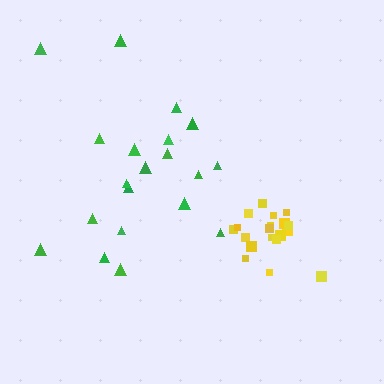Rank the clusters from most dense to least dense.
yellow, green.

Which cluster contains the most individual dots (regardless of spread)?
Yellow (20).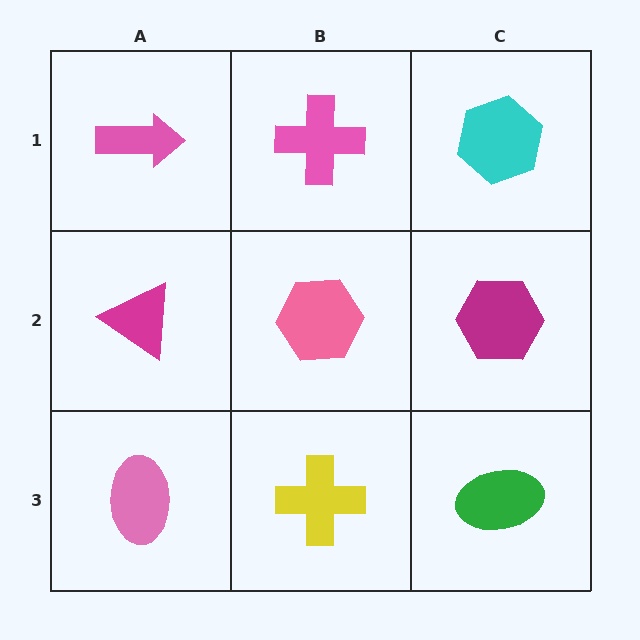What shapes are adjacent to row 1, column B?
A pink hexagon (row 2, column B), a pink arrow (row 1, column A), a cyan hexagon (row 1, column C).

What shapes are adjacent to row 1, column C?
A magenta hexagon (row 2, column C), a pink cross (row 1, column B).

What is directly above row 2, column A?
A pink arrow.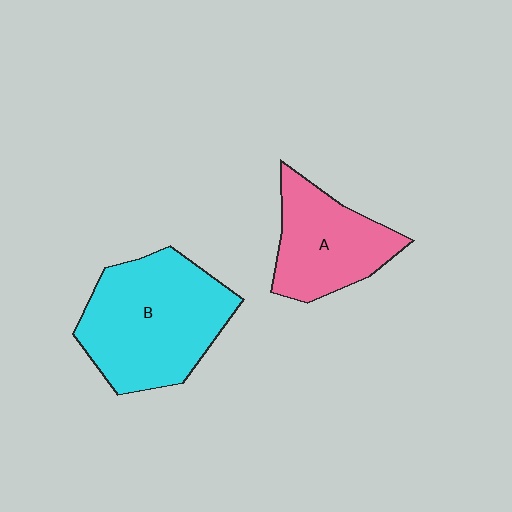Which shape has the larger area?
Shape B (cyan).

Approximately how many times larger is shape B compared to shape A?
Approximately 1.5 times.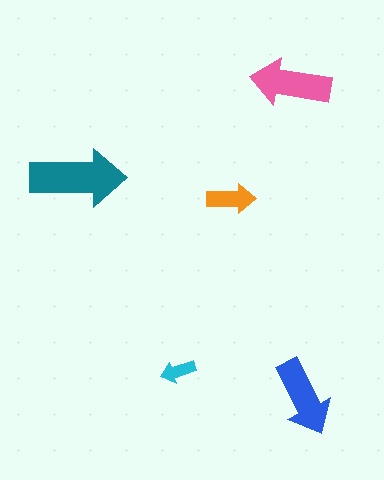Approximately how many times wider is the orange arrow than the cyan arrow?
About 1.5 times wider.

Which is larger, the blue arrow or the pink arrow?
The pink one.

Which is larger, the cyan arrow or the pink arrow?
The pink one.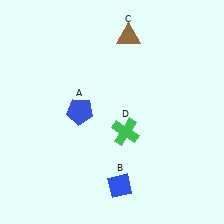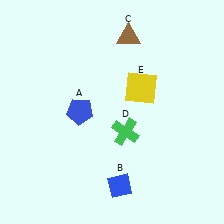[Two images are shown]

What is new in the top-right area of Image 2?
A yellow square (E) was added in the top-right area of Image 2.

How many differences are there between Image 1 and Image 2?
There is 1 difference between the two images.